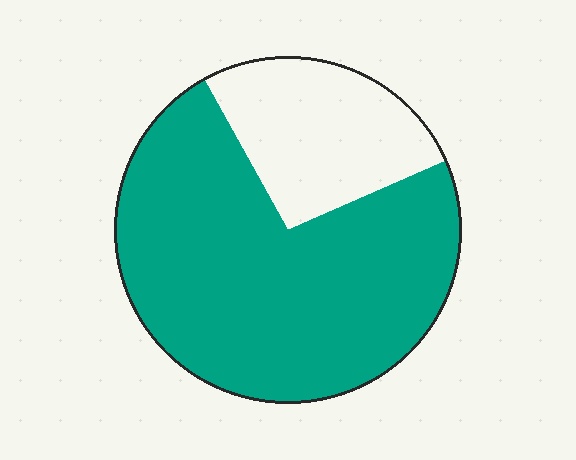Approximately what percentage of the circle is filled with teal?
Approximately 75%.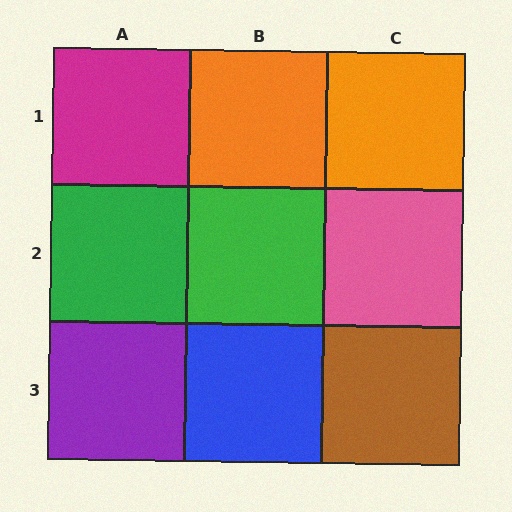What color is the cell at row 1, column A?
Magenta.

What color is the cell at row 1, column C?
Orange.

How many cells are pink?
1 cell is pink.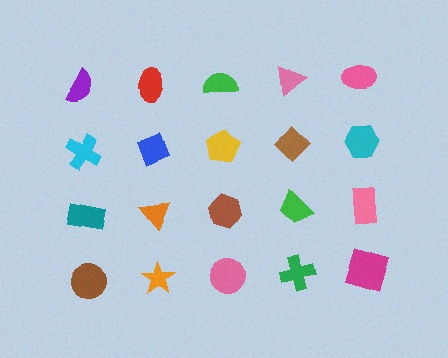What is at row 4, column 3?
A pink circle.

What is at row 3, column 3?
A brown hexagon.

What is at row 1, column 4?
A pink triangle.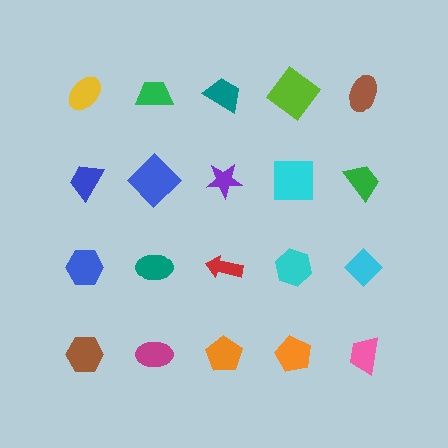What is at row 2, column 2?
A blue diamond.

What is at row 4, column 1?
A brown hexagon.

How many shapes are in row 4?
5 shapes.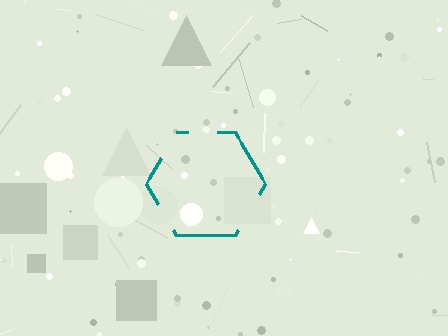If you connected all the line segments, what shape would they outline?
They would outline a hexagon.